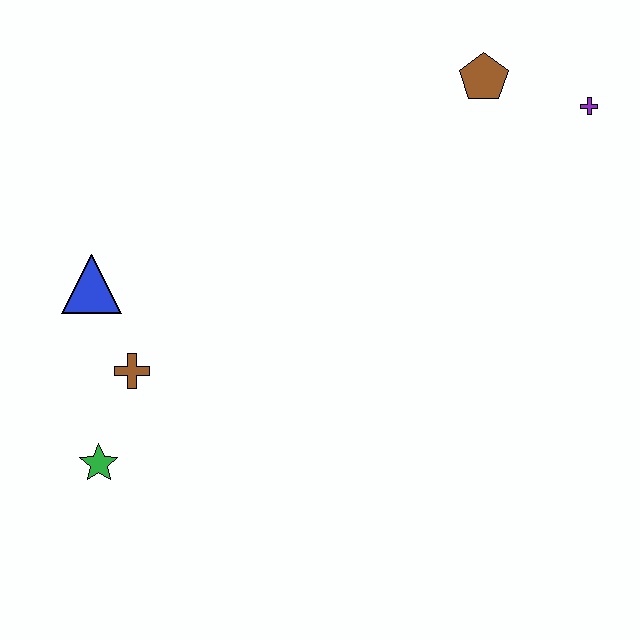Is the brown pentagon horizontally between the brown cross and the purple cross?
Yes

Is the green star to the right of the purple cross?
No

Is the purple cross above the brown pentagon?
No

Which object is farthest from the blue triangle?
The purple cross is farthest from the blue triangle.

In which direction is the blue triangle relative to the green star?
The blue triangle is above the green star.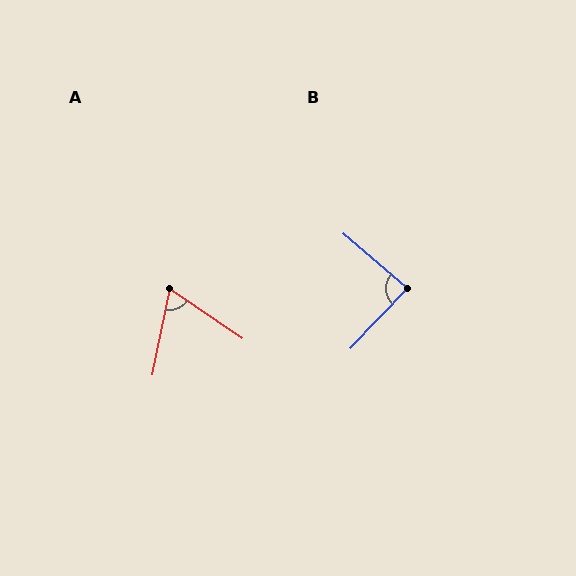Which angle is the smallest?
A, at approximately 67 degrees.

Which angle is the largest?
B, at approximately 87 degrees.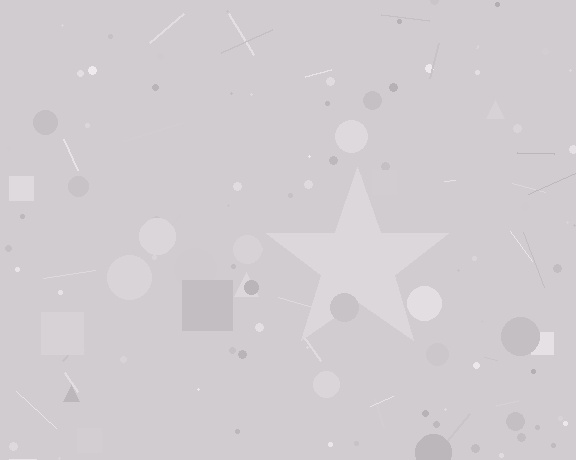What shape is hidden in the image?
A star is hidden in the image.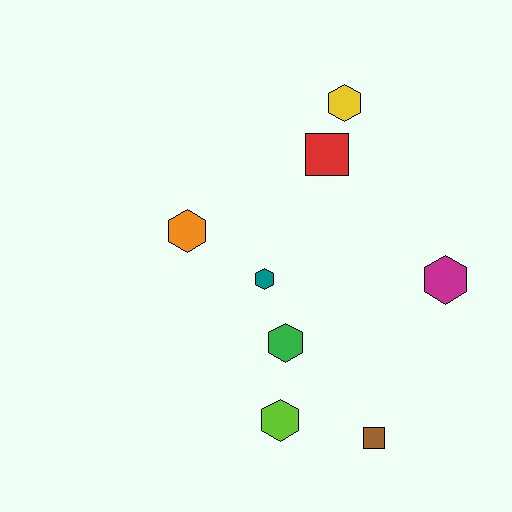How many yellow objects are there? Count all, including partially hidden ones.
There is 1 yellow object.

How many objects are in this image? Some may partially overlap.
There are 8 objects.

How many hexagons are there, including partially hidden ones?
There are 6 hexagons.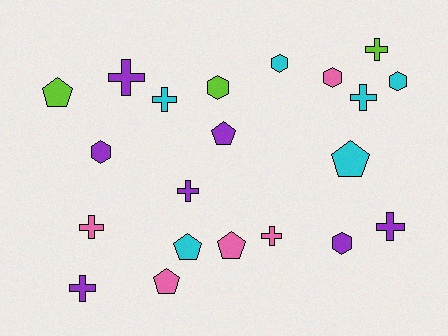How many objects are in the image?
There are 21 objects.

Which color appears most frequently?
Purple, with 7 objects.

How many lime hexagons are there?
There is 1 lime hexagon.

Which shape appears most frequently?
Cross, with 9 objects.